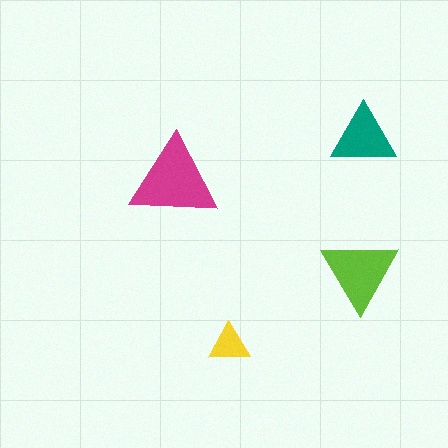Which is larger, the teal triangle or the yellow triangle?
The teal one.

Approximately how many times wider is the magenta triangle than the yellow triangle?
About 2 times wider.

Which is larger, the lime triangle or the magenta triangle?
The magenta one.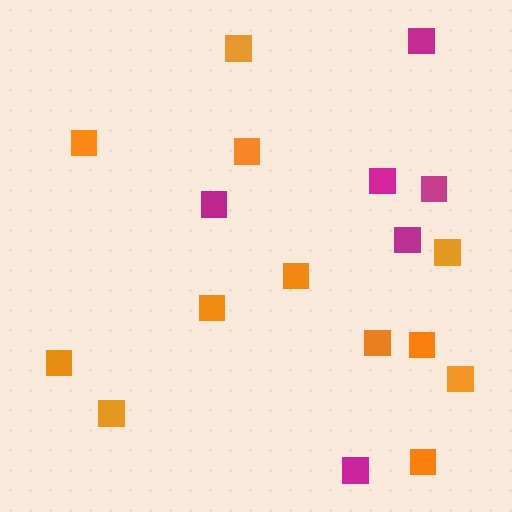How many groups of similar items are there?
There are 2 groups: one group of magenta squares (6) and one group of orange squares (12).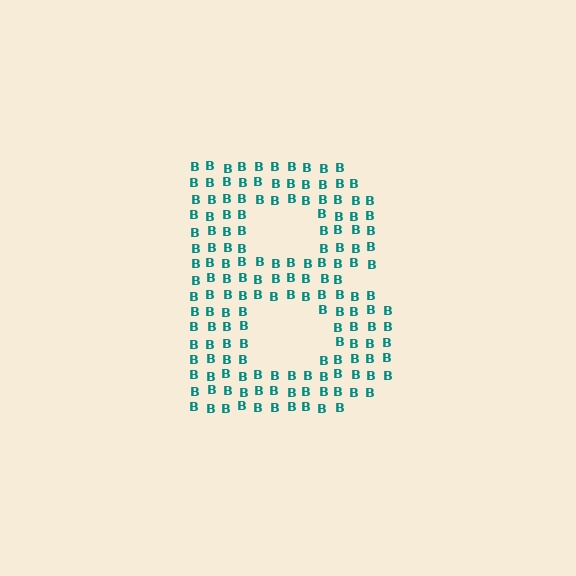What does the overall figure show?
The overall figure shows the letter B.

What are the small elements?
The small elements are letter B's.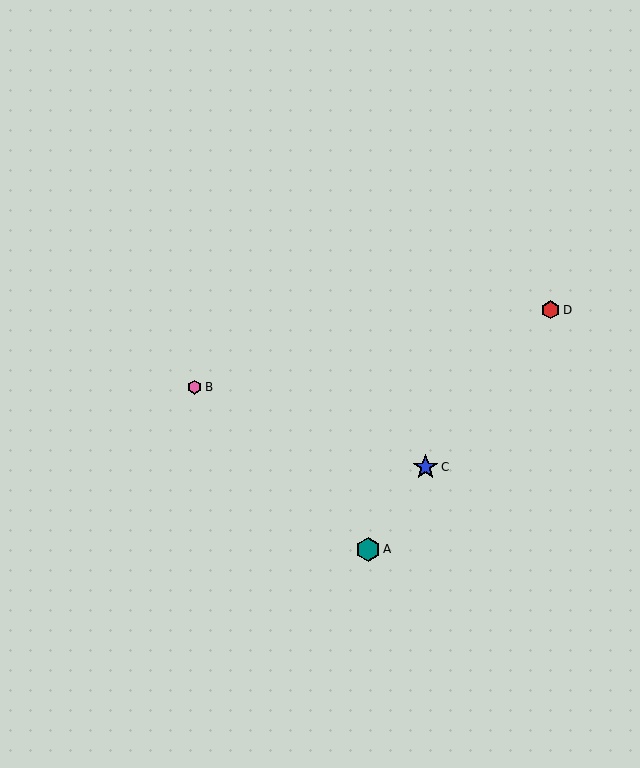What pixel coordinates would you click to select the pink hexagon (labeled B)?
Click at (195, 387) to select the pink hexagon B.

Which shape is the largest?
The blue star (labeled C) is the largest.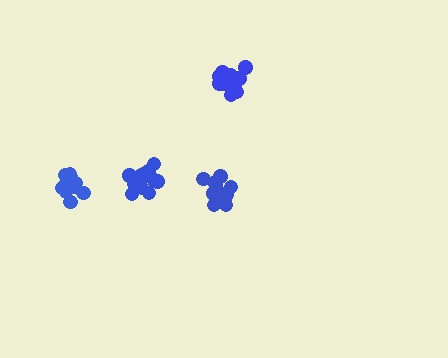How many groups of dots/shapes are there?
There are 4 groups.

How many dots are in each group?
Group 1: 14 dots, Group 2: 15 dots, Group 3: 14 dots, Group 4: 11 dots (54 total).